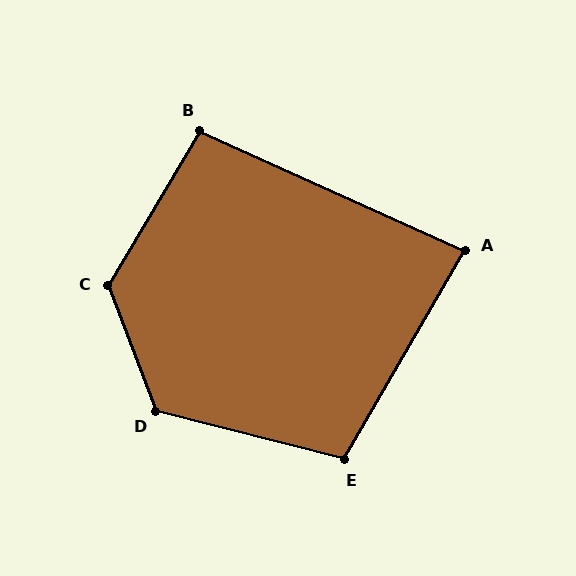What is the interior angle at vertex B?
Approximately 96 degrees (obtuse).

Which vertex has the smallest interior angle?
A, at approximately 84 degrees.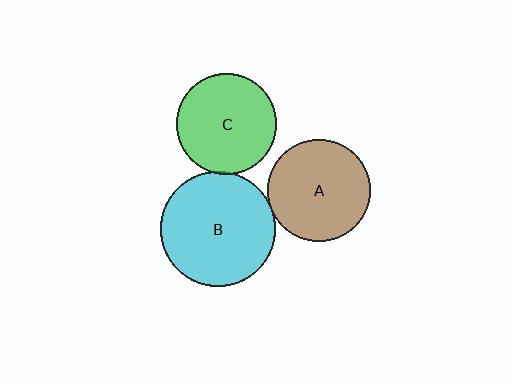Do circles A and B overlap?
Yes.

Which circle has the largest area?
Circle B (cyan).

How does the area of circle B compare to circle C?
Approximately 1.3 times.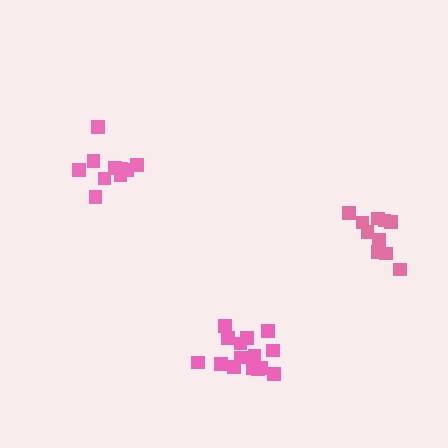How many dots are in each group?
Group 1: 15 dots, Group 2: 11 dots, Group 3: 10 dots (36 total).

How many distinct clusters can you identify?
There are 3 distinct clusters.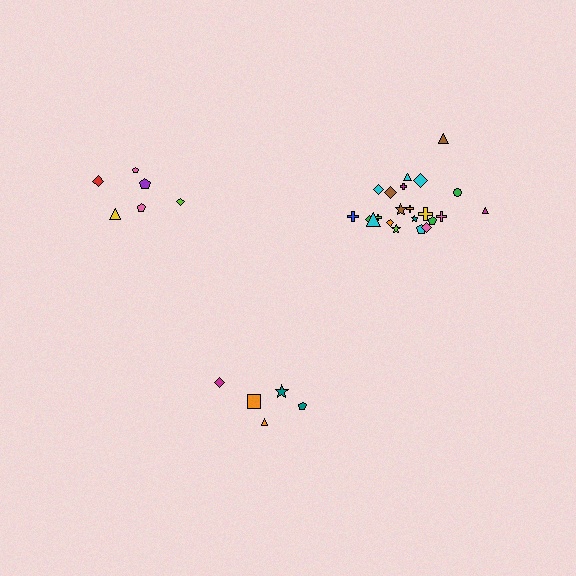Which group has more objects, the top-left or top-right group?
The top-right group.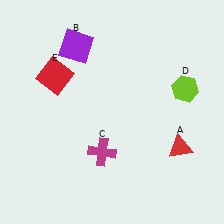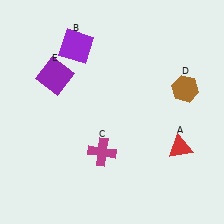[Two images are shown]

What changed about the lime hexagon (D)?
In Image 1, D is lime. In Image 2, it changed to brown.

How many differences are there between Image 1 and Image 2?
There are 2 differences between the two images.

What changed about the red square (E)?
In Image 1, E is red. In Image 2, it changed to purple.